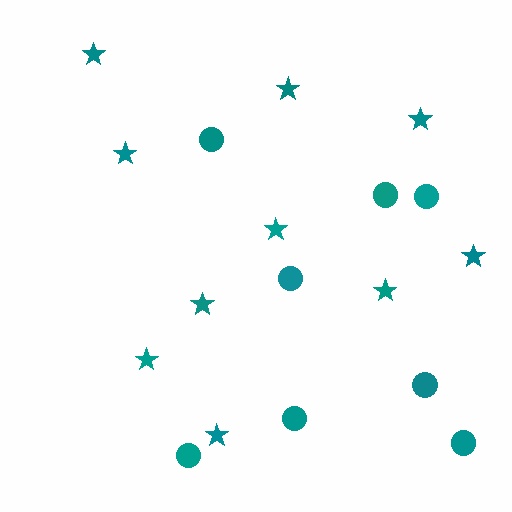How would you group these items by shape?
There are 2 groups: one group of stars (10) and one group of circles (8).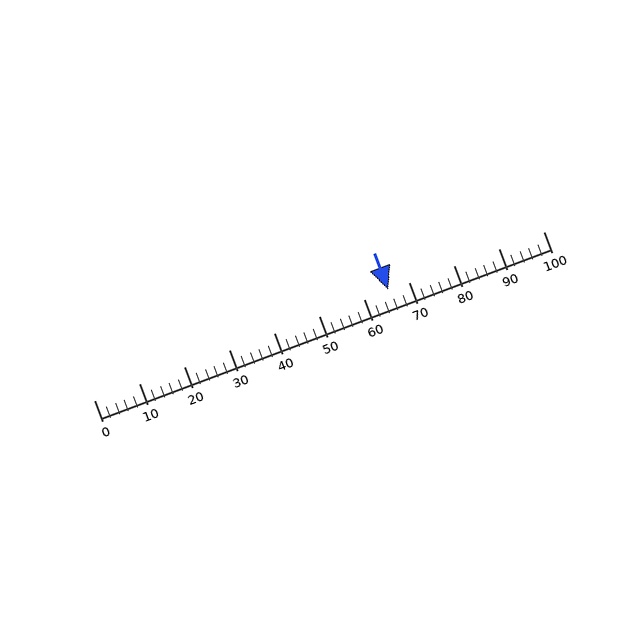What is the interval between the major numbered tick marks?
The major tick marks are spaced 10 units apart.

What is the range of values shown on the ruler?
The ruler shows values from 0 to 100.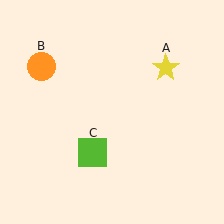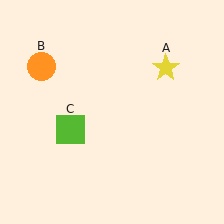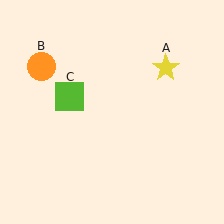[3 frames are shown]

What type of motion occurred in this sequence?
The lime square (object C) rotated clockwise around the center of the scene.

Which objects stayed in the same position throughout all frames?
Yellow star (object A) and orange circle (object B) remained stationary.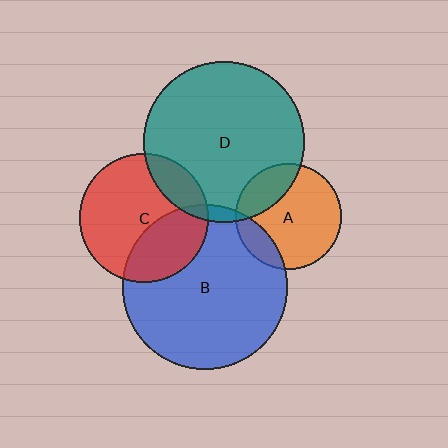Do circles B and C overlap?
Yes.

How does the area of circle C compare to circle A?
Approximately 1.5 times.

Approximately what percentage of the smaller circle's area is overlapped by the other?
Approximately 30%.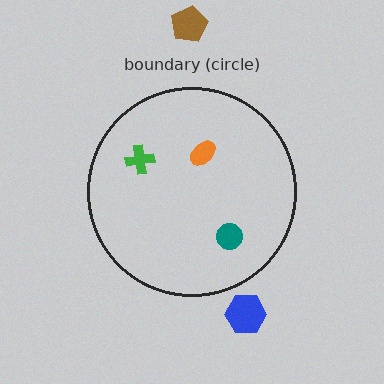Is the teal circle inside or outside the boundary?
Inside.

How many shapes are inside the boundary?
3 inside, 2 outside.